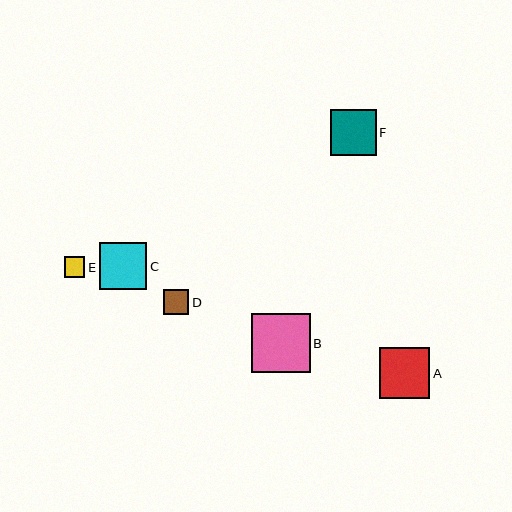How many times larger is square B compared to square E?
Square B is approximately 2.9 times the size of square E.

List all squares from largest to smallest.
From largest to smallest: B, A, C, F, D, E.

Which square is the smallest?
Square E is the smallest with a size of approximately 20 pixels.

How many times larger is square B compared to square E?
Square B is approximately 2.9 times the size of square E.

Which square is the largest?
Square B is the largest with a size of approximately 59 pixels.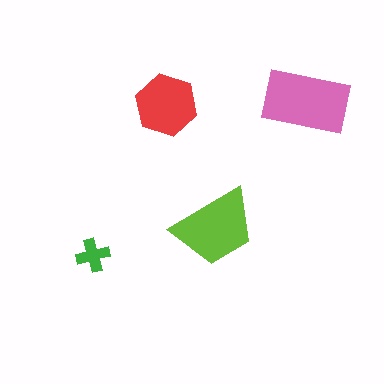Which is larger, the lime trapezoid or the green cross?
The lime trapezoid.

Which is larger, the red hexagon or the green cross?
The red hexagon.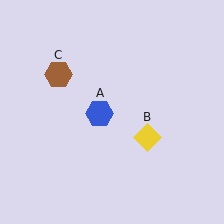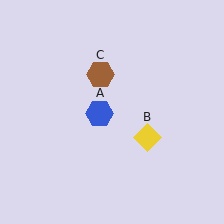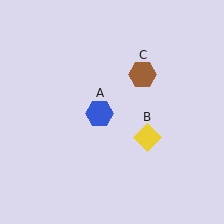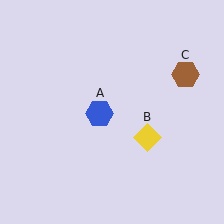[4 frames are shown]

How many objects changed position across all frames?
1 object changed position: brown hexagon (object C).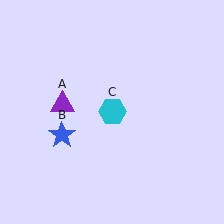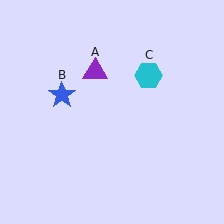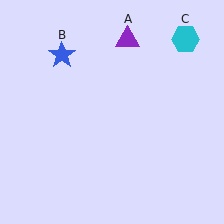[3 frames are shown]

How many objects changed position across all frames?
3 objects changed position: purple triangle (object A), blue star (object B), cyan hexagon (object C).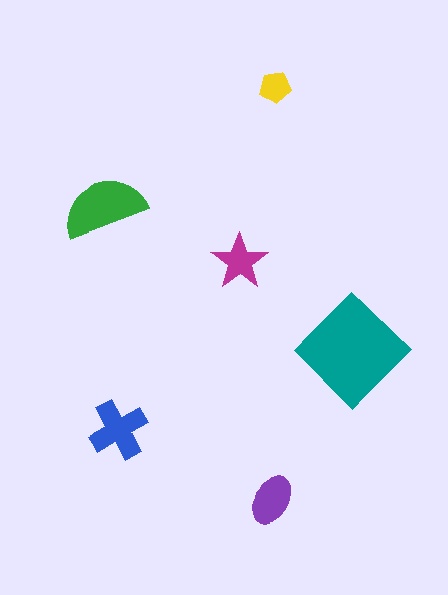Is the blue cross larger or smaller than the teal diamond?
Smaller.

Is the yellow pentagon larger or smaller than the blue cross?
Smaller.